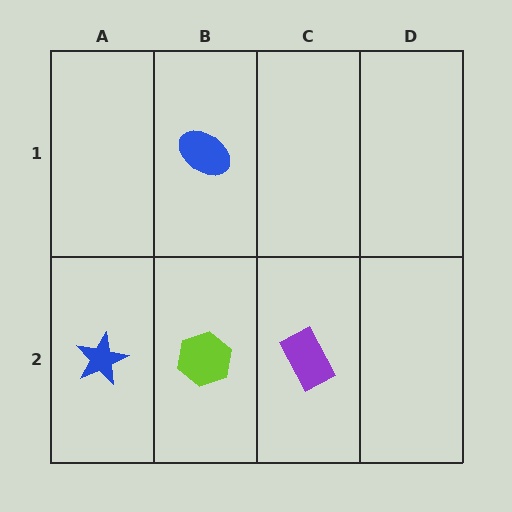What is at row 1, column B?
A blue ellipse.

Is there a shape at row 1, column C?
No, that cell is empty.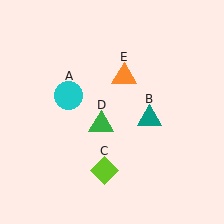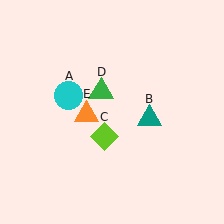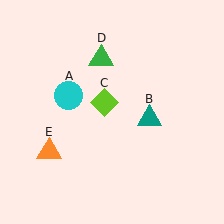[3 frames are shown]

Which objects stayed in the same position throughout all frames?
Cyan circle (object A) and teal triangle (object B) remained stationary.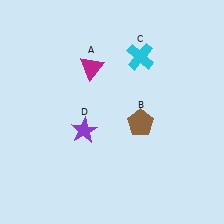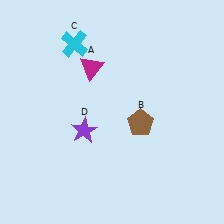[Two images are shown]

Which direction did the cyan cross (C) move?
The cyan cross (C) moved left.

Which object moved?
The cyan cross (C) moved left.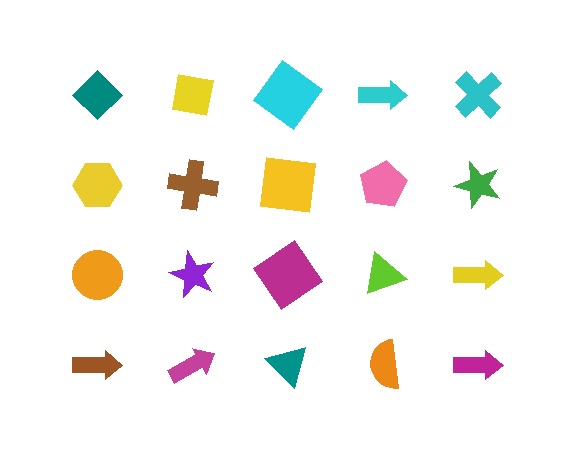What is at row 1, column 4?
A cyan arrow.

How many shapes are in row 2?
5 shapes.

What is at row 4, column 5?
A magenta arrow.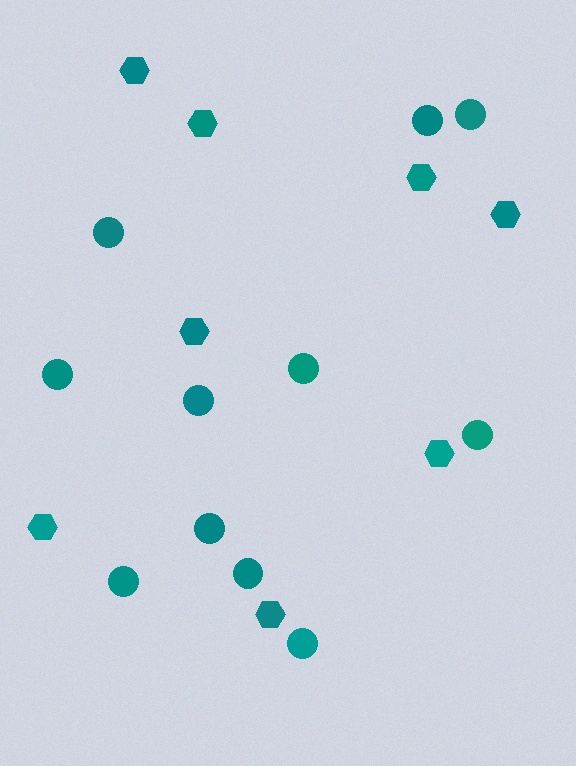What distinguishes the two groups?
There are 2 groups: one group of circles (11) and one group of hexagons (8).